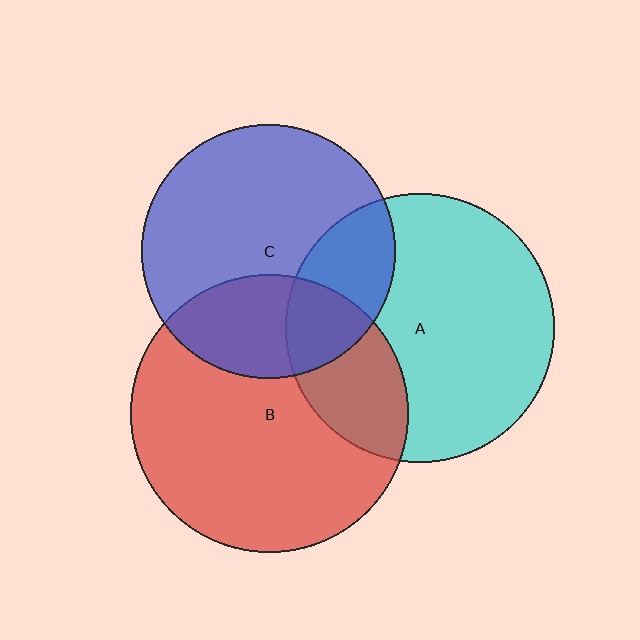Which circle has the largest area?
Circle B (red).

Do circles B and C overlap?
Yes.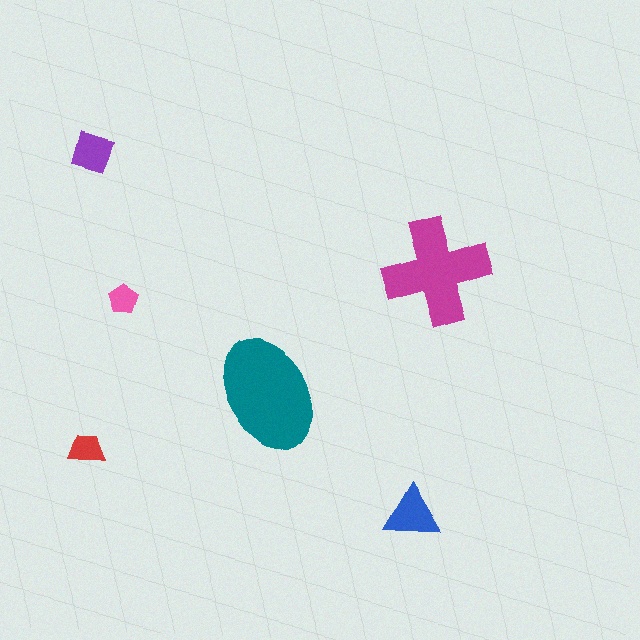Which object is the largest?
The teal ellipse.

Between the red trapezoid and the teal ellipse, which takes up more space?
The teal ellipse.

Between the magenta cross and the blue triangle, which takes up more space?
The magenta cross.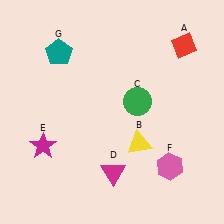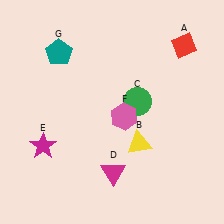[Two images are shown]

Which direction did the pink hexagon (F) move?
The pink hexagon (F) moved up.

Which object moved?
The pink hexagon (F) moved up.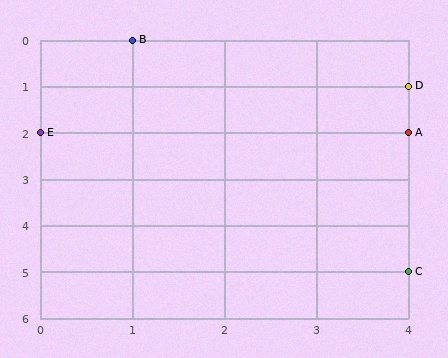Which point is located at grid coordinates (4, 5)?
Point C is at (4, 5).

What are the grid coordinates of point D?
Point D is at grid coordinates (4, 1).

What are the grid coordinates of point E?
Point E is at grid coordinates (0, 2).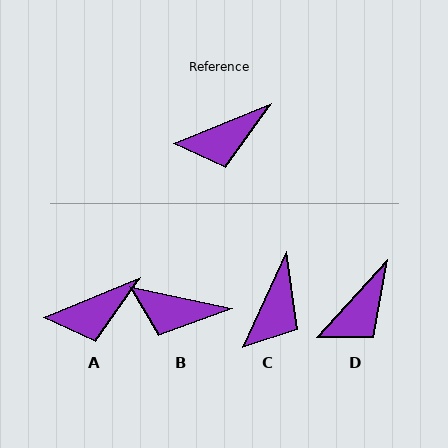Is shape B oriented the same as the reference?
No, it is off by about 34 degrees.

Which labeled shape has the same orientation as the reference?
A.